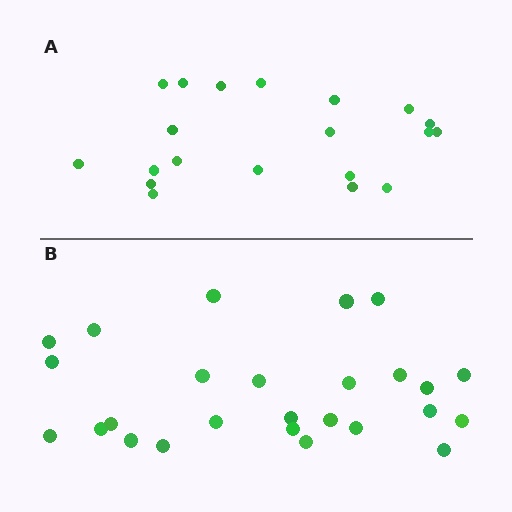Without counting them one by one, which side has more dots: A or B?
Region B (the bottom region) has more dots.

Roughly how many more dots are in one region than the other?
Region B has about 6 more dots than region A.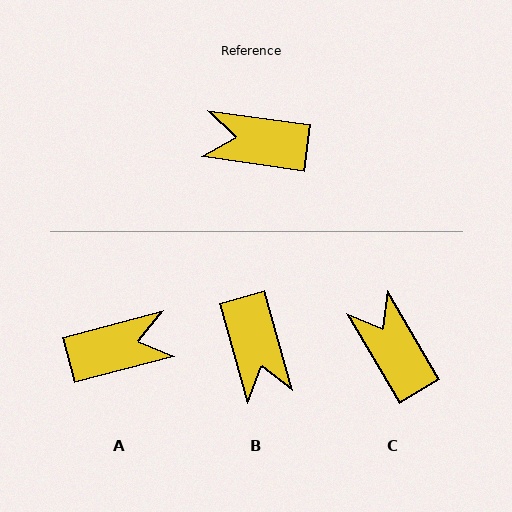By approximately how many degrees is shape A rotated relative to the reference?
Approximately 157 degrees clockwise.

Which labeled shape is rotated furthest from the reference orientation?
A, about 157 degrees away.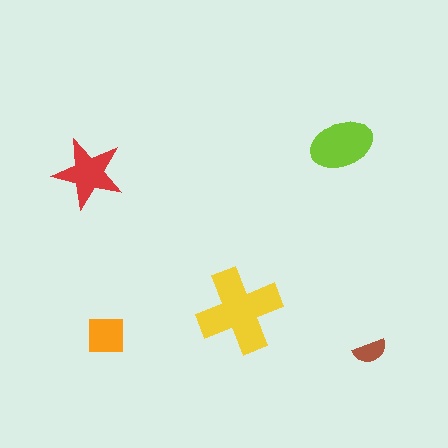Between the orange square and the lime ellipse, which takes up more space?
The lime ellipse.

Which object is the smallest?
The brown semicircle.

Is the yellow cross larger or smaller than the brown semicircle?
Larger.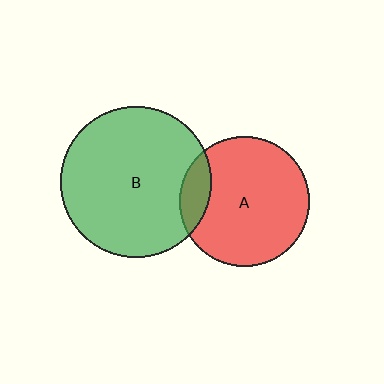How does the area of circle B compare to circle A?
Approximately 1.4 times.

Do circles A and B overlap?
Yes.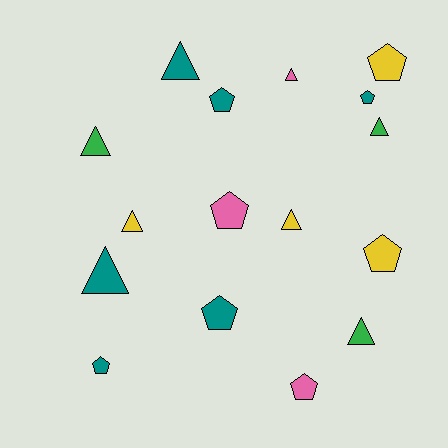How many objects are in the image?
There are 16 objects.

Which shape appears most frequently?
Triangle, with 8 objects.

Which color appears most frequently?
Teal, with 6 objects.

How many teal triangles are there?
There are 2 teal triangles.